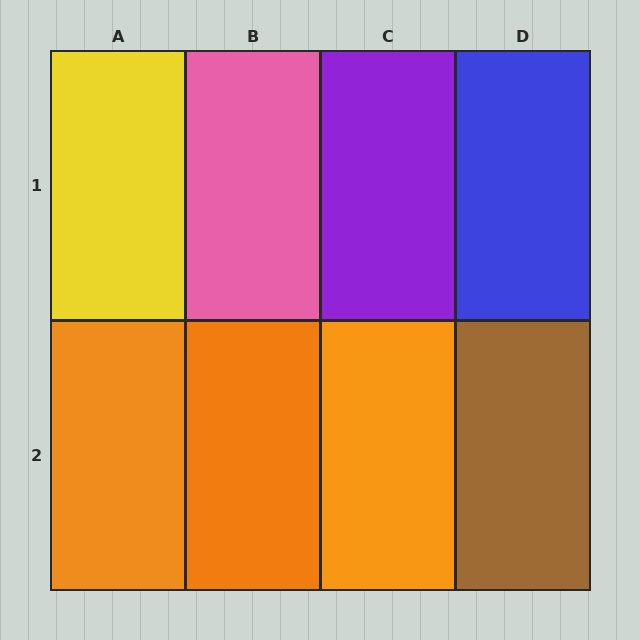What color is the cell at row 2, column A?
Orange.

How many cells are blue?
1 cell is blue.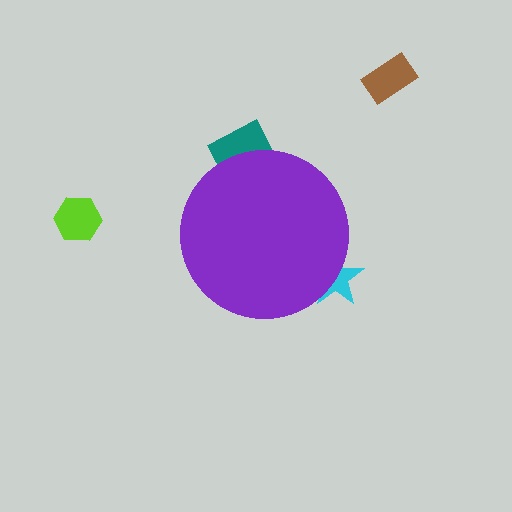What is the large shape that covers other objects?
A purple circle.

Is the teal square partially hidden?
Yes, the teal square is partially hidden behind the purple circle.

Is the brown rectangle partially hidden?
No, the brown rectangle is fully visible.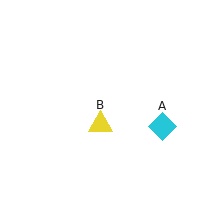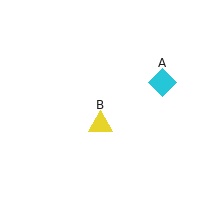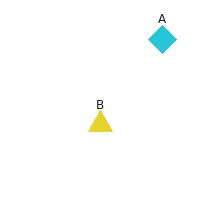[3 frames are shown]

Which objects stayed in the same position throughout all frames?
Yellow triangle (object B) remained stationary.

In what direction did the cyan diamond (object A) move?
The cyan diamond (object A) moved up.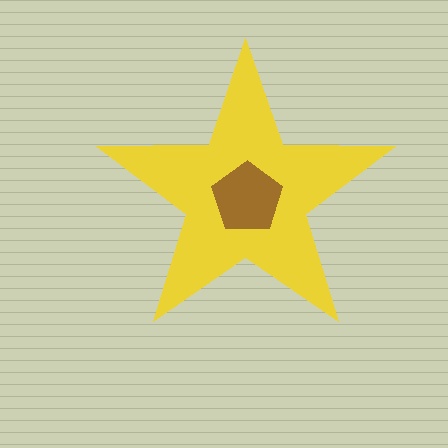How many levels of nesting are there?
2.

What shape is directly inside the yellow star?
The brown pentagon.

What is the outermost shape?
The yellow star.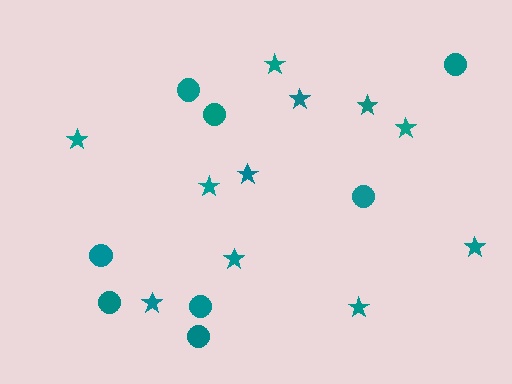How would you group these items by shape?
There are 2 groups: one group of stars (11) and one group of circles (8).